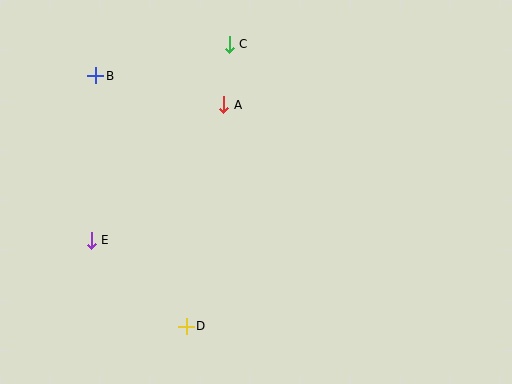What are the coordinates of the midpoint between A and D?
The midpoint between A and D is at (205, 215).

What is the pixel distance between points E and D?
The distance between E and D is 128 pixels.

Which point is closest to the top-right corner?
Point C is closest to the top-right corner.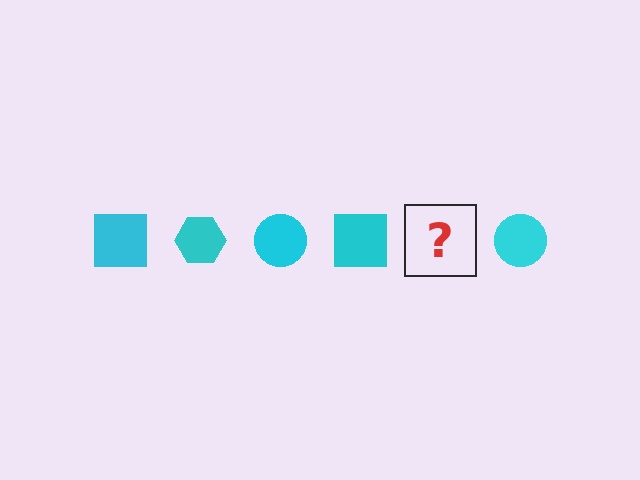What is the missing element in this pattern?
The missing element is a cyan hexagon.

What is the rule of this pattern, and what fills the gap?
The rule is that the pattern cycles through square, hexagon, circle shapes in cyan. The gap should be filled with a cyan hexagon.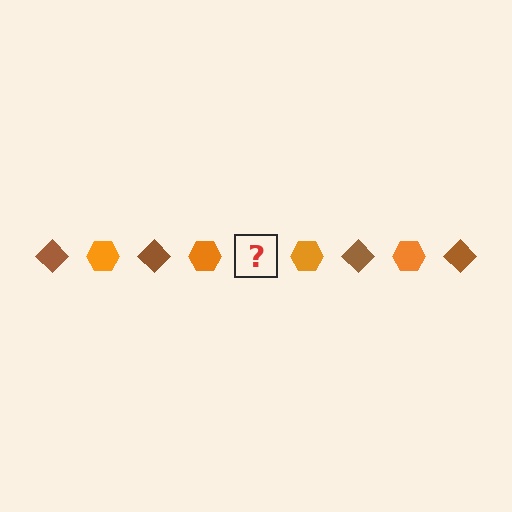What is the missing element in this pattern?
The missing element is a brown diamond.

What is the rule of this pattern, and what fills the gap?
The rule is that the pattern alternates between brown diamond and orange hexagon. The gap should be filled with a brown diamond.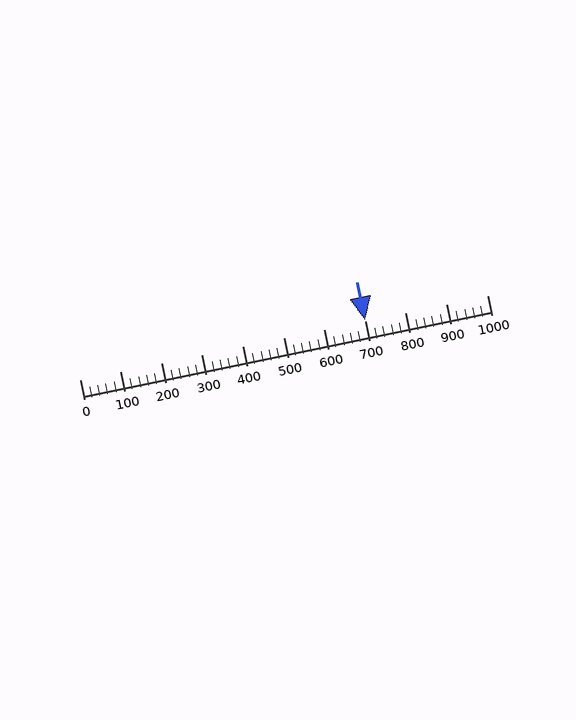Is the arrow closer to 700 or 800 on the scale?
The arrow is closer to 700.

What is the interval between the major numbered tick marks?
The major tick marks are spaced 100 units apart.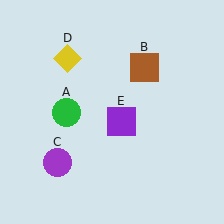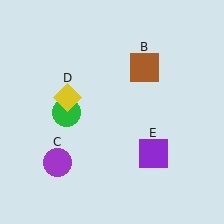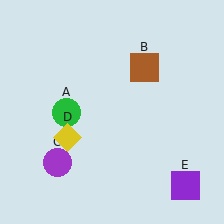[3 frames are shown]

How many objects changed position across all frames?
2 objects changed position: yellow diamond (object D), purple square (object E).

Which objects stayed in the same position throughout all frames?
Green circle (object A) and brown square (object B) and purple circle (object C) remained stationary.